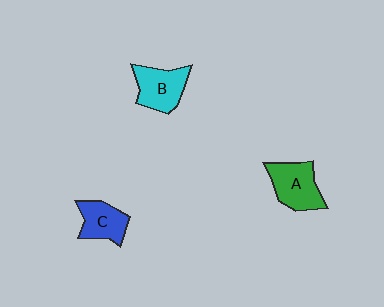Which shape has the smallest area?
Shape C (blue).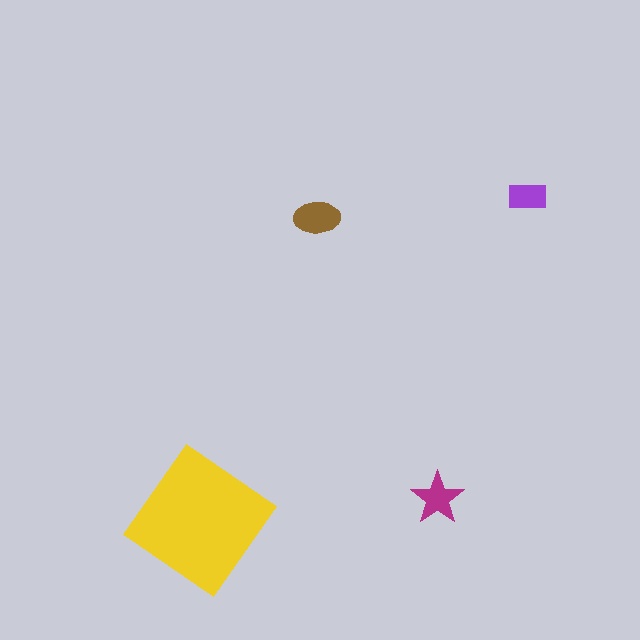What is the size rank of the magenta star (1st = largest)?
3rd.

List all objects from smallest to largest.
The purple rectangle, the magenta star, the brown ellipse, the yellow diamond.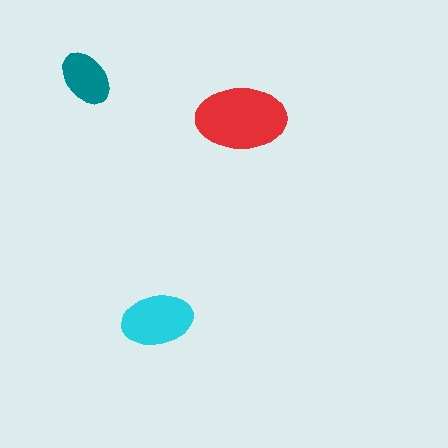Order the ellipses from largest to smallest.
the red one, the cyan one, the teal one.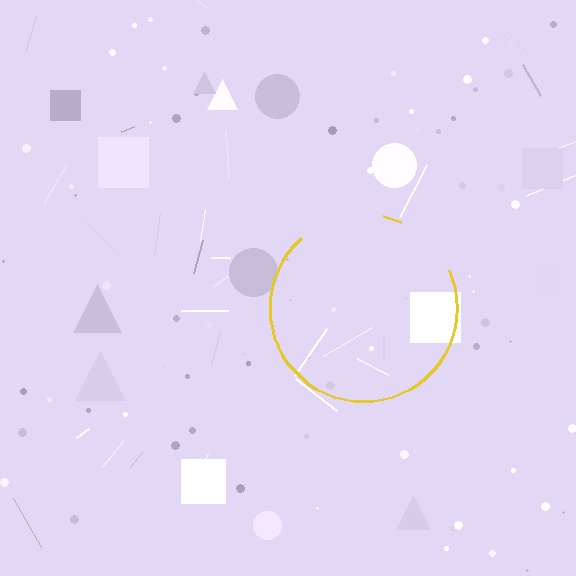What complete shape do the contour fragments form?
The contour fragments form a circle.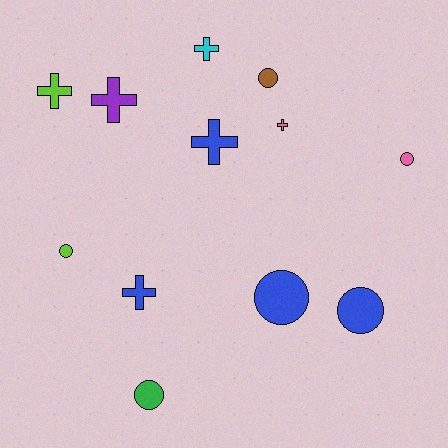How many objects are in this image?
There are 12 objects.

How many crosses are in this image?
There are 6 crosses.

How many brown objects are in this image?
There is 1 brown object.